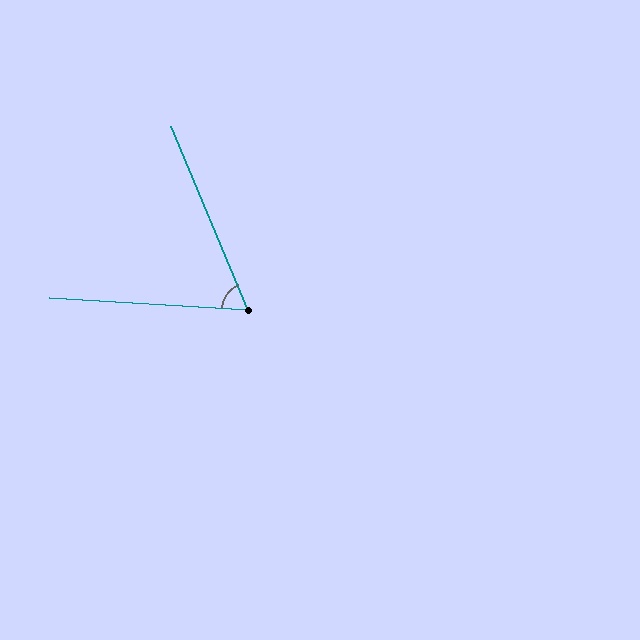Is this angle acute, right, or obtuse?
It is acute.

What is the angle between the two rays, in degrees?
Approximately 64 degrees.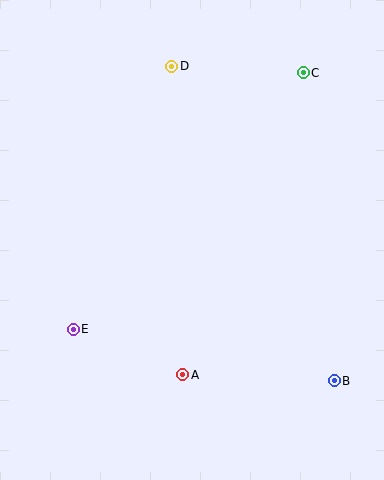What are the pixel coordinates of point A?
Point A is at (183, 375).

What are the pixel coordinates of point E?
Point E is at (73, 329).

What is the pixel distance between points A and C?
The distance between A and C is 325 pixels.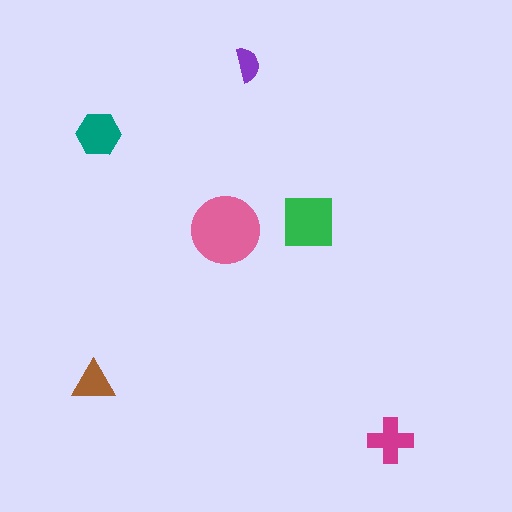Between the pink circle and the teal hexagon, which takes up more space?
The pink circle.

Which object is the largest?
The pink circle.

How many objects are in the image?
There are 6 objects in the image.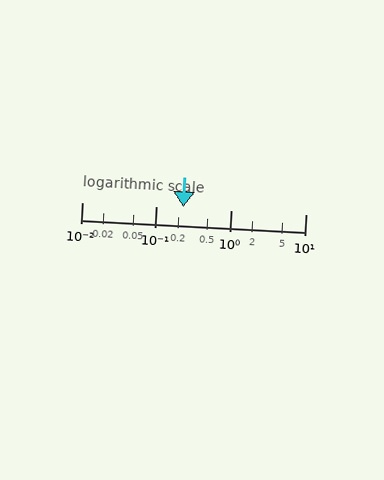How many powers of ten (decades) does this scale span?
The scale spans 3 decades, from 0.01 to 10.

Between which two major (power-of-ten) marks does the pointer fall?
The pointer is between 0.1 and 1.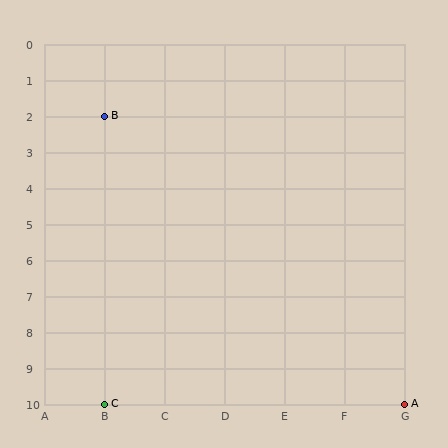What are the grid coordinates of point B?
Point B is at grid coordinates (B, 2).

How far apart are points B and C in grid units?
Points B and C are 8 rows apart.